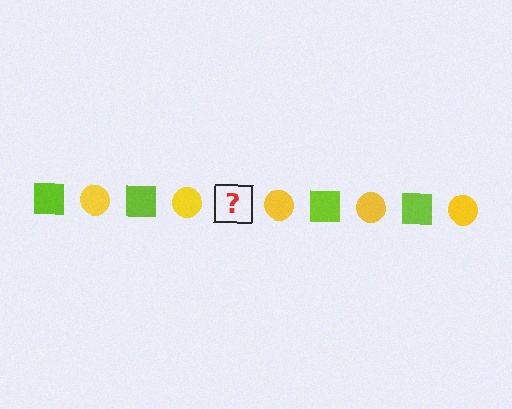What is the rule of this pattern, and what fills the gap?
The rule is that the pattern alternates between lime square and yellow circle. The gap should be filled with a lime square.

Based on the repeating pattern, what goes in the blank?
The blank should be a lime square.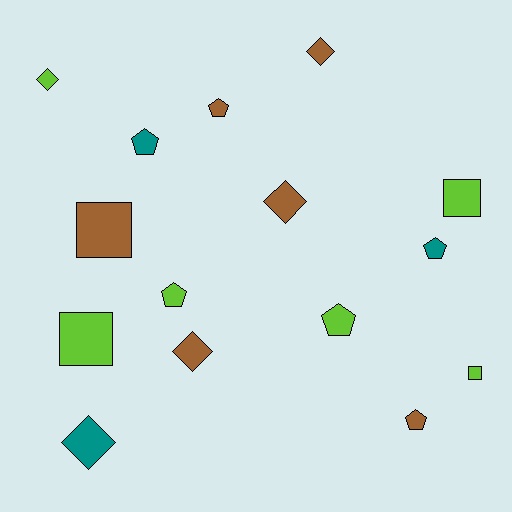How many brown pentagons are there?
There are 2 brown pentagons.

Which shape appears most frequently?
Pentagon, with 6 objects.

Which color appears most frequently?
Lime, with 6 objects.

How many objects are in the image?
There are 15 objects.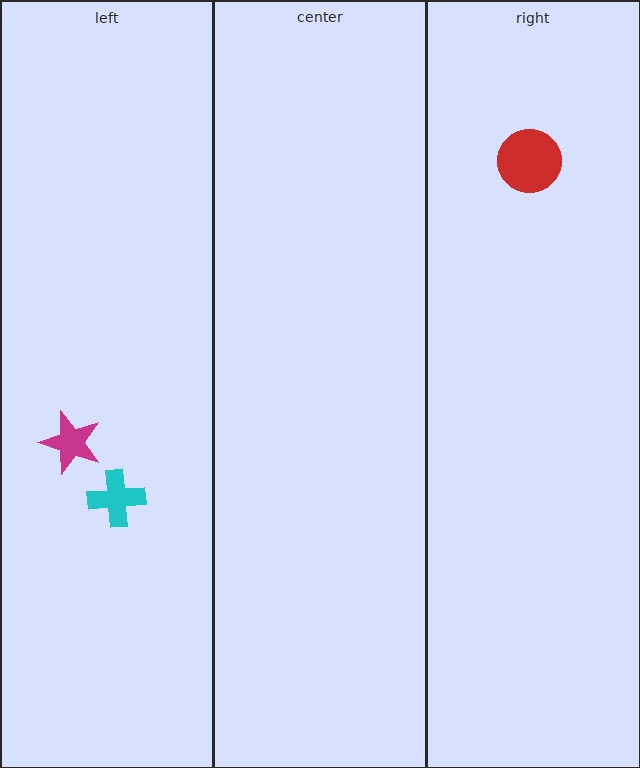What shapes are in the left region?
The cyan cross, the magenta star.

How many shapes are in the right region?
1.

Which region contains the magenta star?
The left region.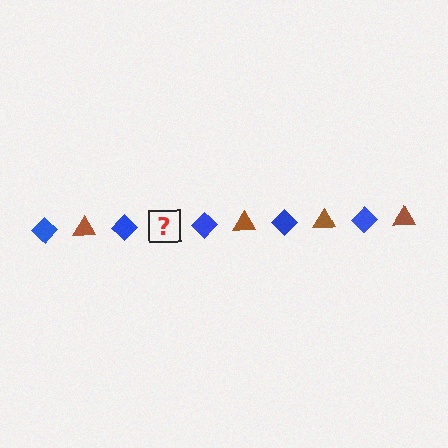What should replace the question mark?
The question mark should be replaced with a brown triangle.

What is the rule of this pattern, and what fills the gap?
The rule is that the pattern alternates between blue diamond and brown triangle. The gap should be filled with a brown triangle.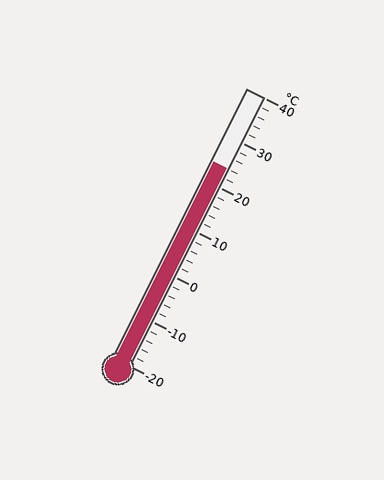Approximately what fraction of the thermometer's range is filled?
The thermometer is filled to approximately 75% of its range.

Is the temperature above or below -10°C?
The temperature is above -10°C.